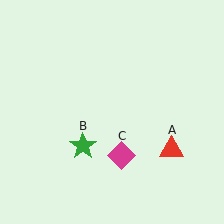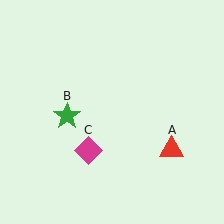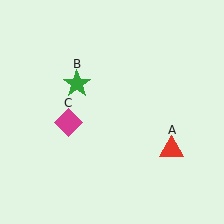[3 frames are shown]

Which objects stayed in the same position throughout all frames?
Red triangle (object A) remained stationary.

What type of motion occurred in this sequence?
The green star (object B), magenta diamond (object C) rotated clockwise around the center of the scene.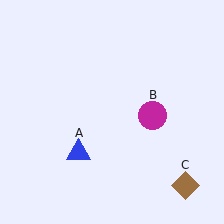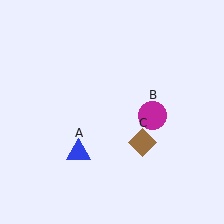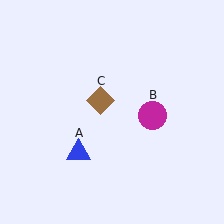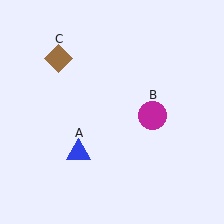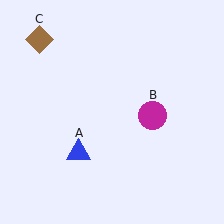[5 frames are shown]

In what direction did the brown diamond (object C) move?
The brown diamond (object C) moved up and to the left.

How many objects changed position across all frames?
1 object changed position: brown diamond (object C).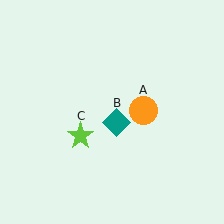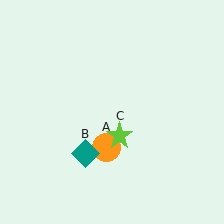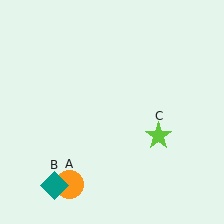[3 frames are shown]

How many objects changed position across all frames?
3 objects changed position: orange circle (object A), teal diamond (object B), lime star (object C).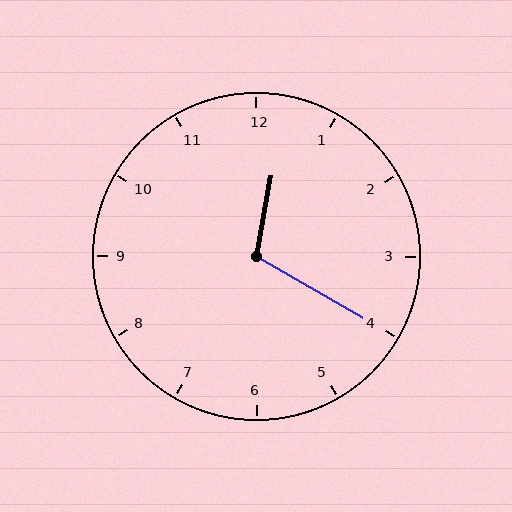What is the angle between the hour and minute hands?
Approximately 110 degrees.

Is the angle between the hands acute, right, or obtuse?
It is obtuse.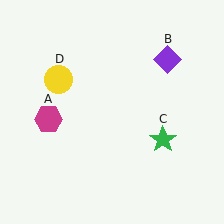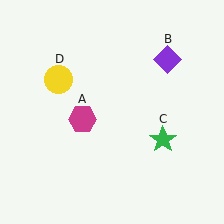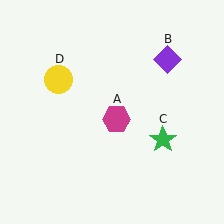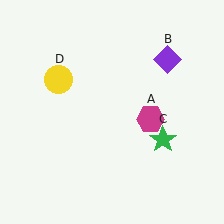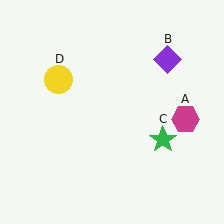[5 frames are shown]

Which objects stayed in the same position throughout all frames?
Purple diamond (object B) and green star (object C) and yellow circle (object D) remained stationary.